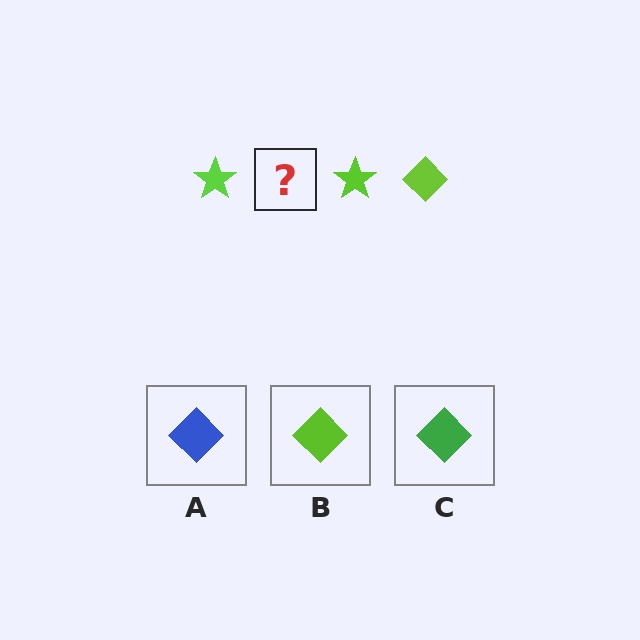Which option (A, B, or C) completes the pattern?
B.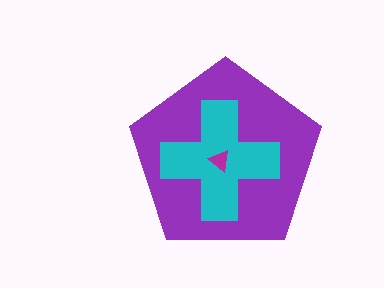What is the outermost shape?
The purple pentagon.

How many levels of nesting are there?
3.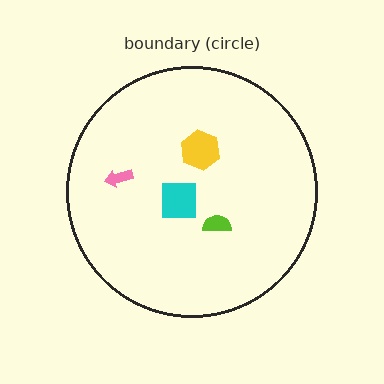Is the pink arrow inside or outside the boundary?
Inside.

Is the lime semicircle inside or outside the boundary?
Inside.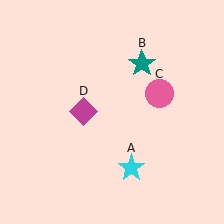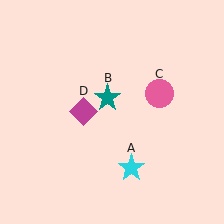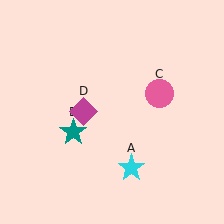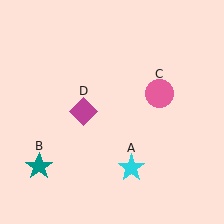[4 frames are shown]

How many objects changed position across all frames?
1 object changed position: teal star (object B).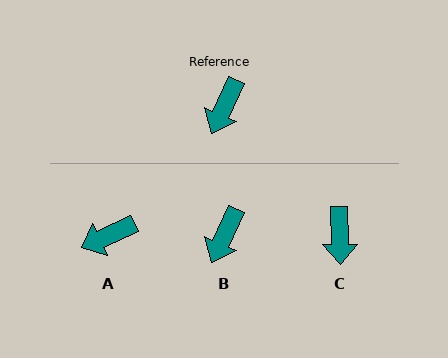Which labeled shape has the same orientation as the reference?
B.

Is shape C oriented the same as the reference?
No, it is off by about 26 degrees.